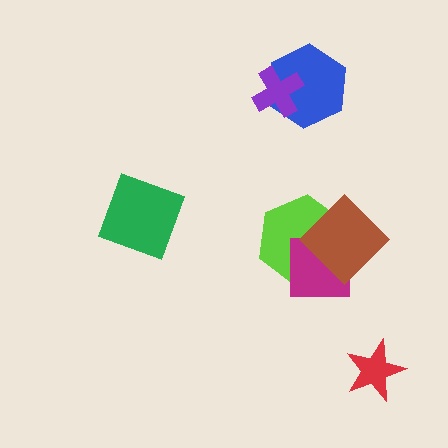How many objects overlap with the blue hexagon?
1 object overlaps with the blue hexagon.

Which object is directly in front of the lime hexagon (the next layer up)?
The magenta square is directly in front of the lime hexagon.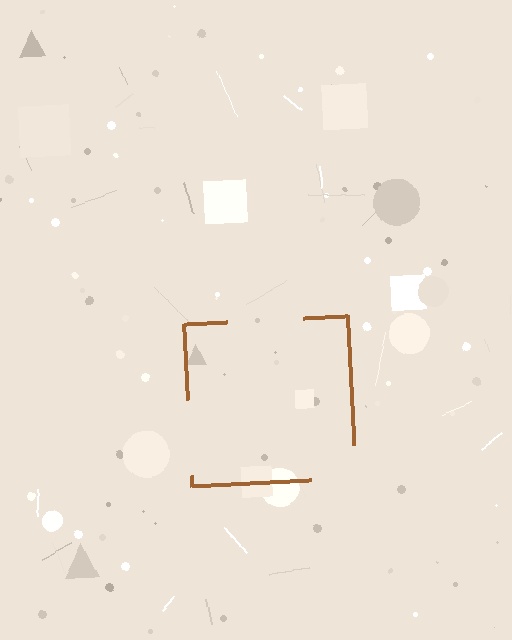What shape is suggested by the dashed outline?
The dashed outline suggests a square.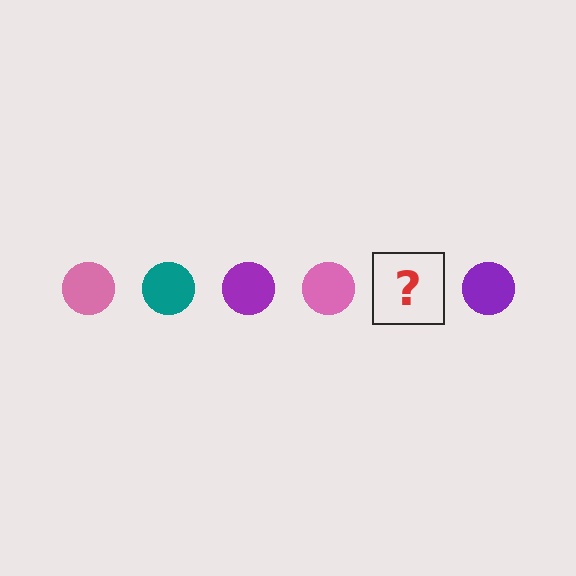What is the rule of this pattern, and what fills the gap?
The rule is that the pattern cycles through pink, teal, purple circles. The gap should be filled with a teal circle.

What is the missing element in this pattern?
The missing element is a teal circle.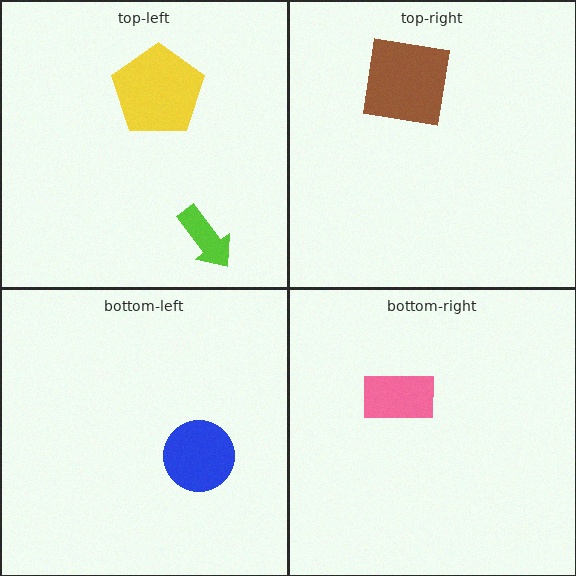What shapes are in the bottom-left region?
The blue circle.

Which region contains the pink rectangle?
The bottom-right region.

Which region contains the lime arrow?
The top-left region.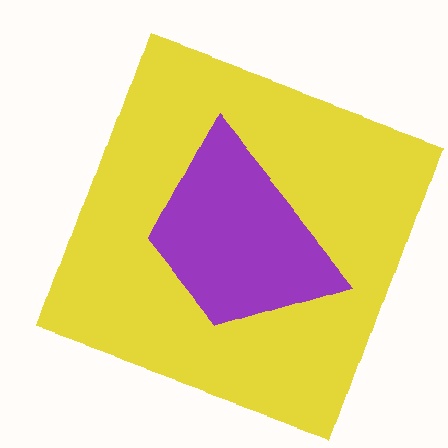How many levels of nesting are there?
2.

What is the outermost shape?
The yellow square.